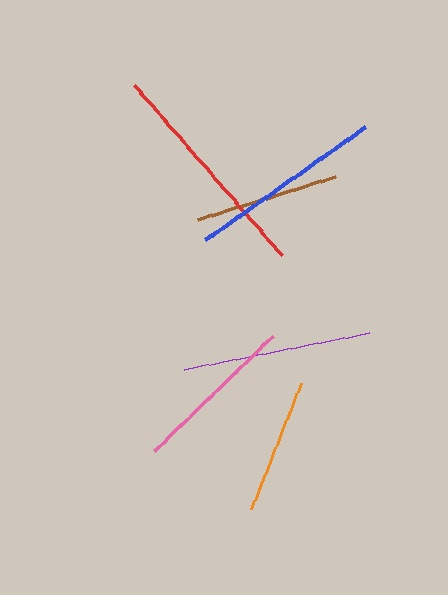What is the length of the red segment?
The red segment is approximately 225 pixels long.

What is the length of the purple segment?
The purple segment is approximately 188 pixels long.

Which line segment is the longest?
The red line is the longest at approximately 225 pixels.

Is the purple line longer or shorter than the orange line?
The purple line is longer than the orange line.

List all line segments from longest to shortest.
From longest to shortest: red, blue, purple, pink, brown, orange.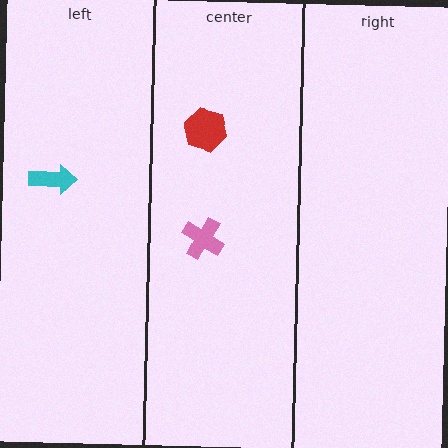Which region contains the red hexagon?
The center region.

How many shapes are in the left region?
1.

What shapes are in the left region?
The cyan arrow.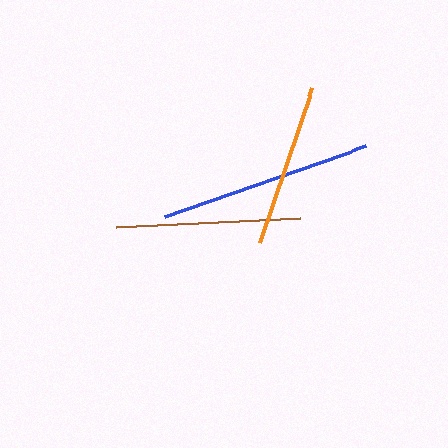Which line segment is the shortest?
The orange line is the shortest at approximately 163 pixels.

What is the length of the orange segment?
The orange segment is approximately 163 pixels long.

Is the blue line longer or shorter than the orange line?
The blue line is longer than the orange line.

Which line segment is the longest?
The blue line is the longest at approximately 212 pixels.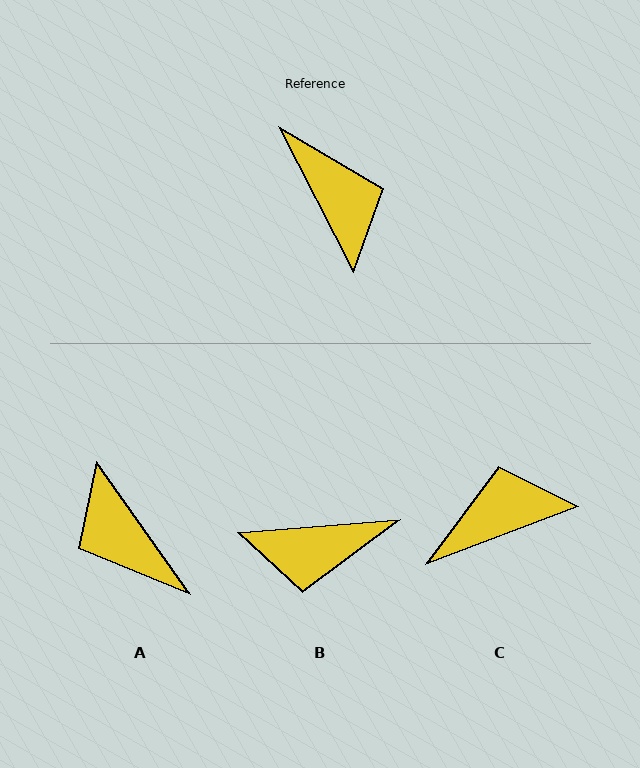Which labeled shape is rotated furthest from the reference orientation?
A, about 172 degrees away.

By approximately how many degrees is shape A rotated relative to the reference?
Approximately 172 degrees clockwise.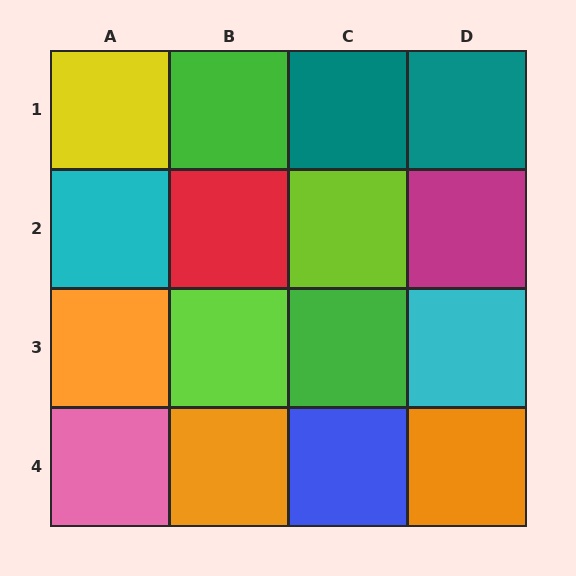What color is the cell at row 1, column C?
Teal.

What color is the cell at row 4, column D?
Orange.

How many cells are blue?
1 cell is blue.